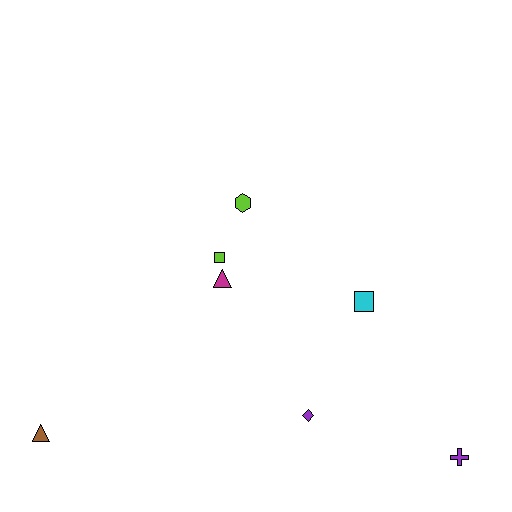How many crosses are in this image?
There is 1 cross.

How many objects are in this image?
There are 7 objects.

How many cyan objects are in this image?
There is 1 cyan object.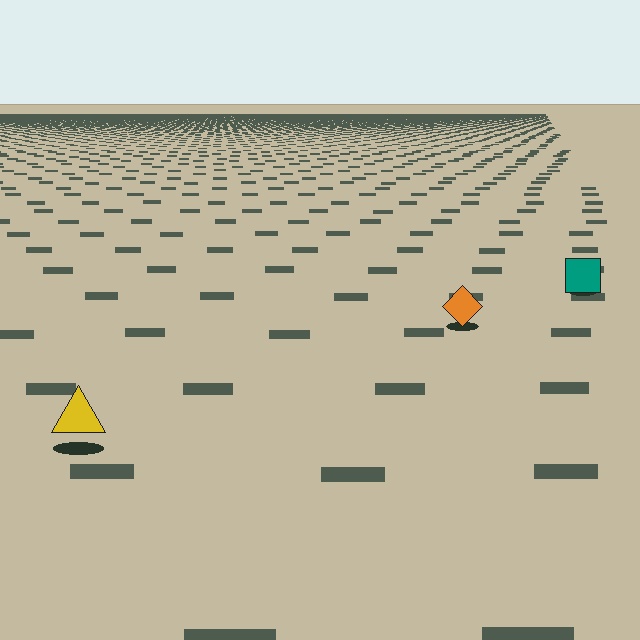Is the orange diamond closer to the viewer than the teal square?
Yes. The orange diamond is closer — you can tell from the texture gradient: the ground texture is coarser near it.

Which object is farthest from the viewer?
The teal square is farthest from the viewer. It appears smaller and the ground texture around it is denser.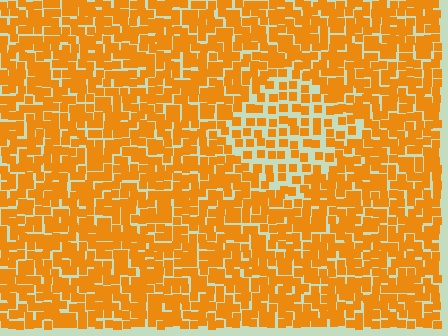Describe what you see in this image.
The image contains small orange elements arranged at two different densities. A diamond-shaped region is visible where the elements are less densely packed than the surrounding area.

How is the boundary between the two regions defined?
The boundary is defined by a change in element density (approximately 1.8x ratio). All elements are the same color, size, and shape.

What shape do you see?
I see a diamond.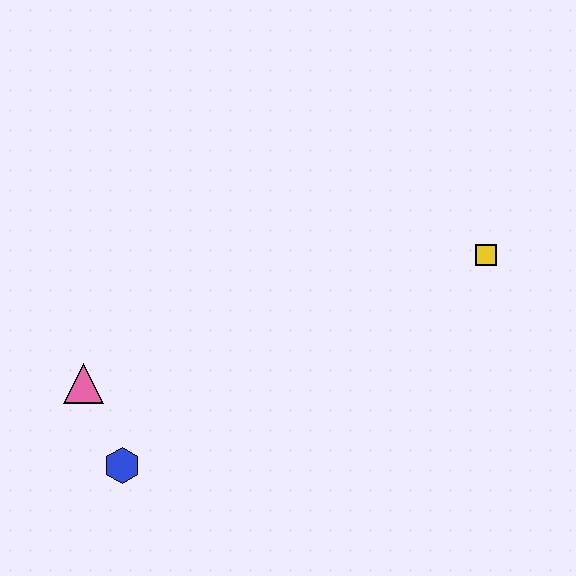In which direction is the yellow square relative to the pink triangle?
The yellow square is to the right of the pink triangle.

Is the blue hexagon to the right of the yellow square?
No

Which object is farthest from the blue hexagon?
The yellow square is farthest from the blue hexagon.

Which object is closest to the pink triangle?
The blue hexagon is closest to the pink triangle.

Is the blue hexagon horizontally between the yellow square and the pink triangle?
Yes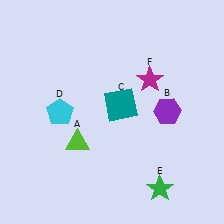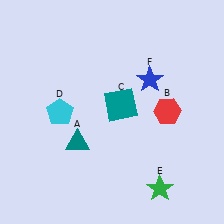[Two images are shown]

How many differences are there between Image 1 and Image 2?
There are 3 differences between the two images.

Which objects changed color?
A changed from lime to teal. B changed from purple to red. F changed from magenta to blue.